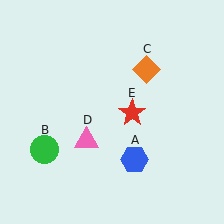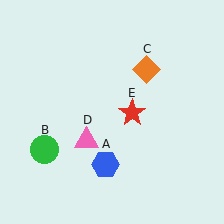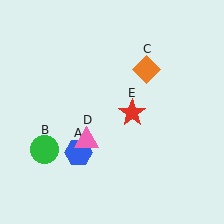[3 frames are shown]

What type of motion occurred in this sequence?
The blue hexagon (object A) rotated clockwise around the center of the scene.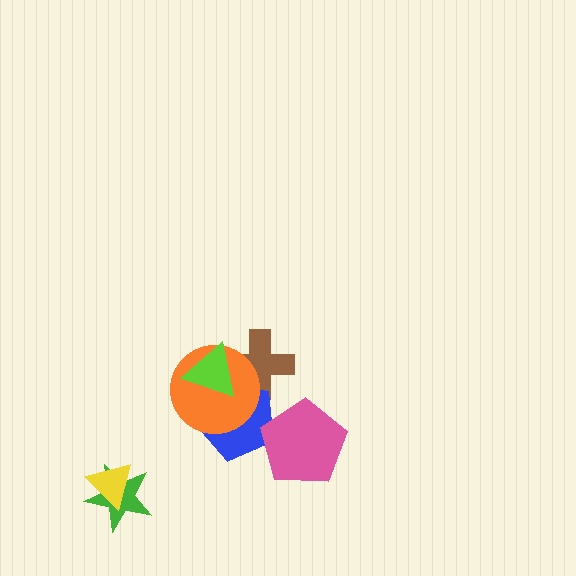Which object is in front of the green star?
The yellow triangle is in front of the green star.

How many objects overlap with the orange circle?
3 objects overlap with the orange circle.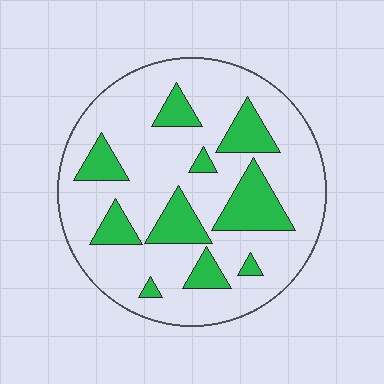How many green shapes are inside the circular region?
10.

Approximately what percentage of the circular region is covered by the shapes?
Approximately 25%.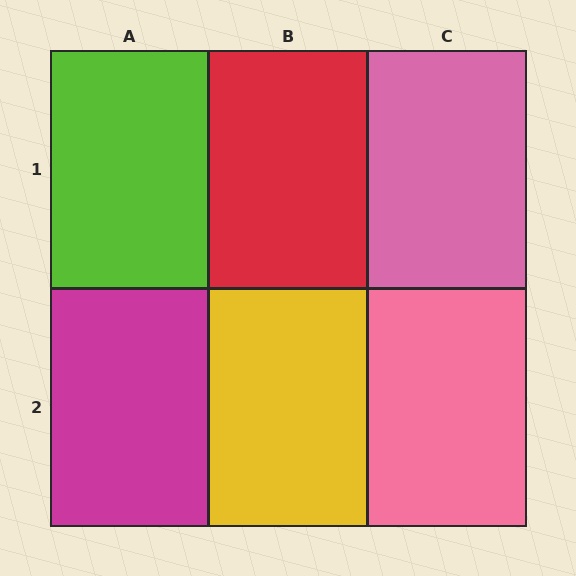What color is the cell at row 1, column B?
Red.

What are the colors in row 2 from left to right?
Magenta, yellow, pink.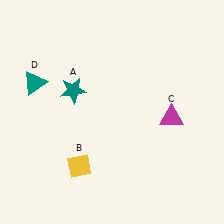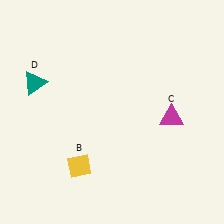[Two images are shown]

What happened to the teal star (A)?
The teal star (A) was removed in Image 2. It was in the top-left area of Image 1.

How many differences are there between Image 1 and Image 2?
There is 1 difference between the two images.